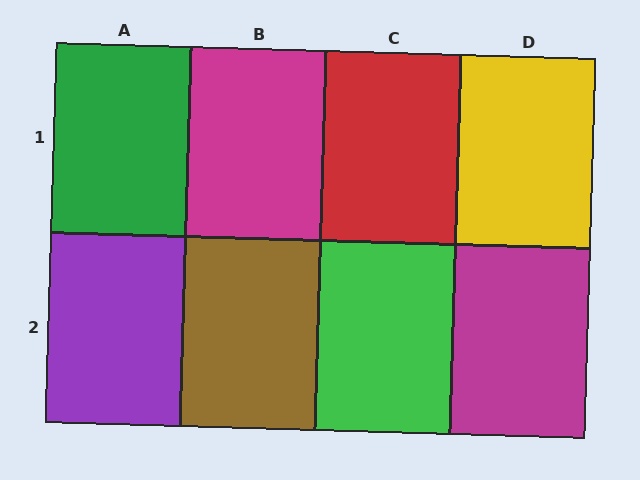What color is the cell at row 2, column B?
Brown.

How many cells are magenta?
2 cells are magenta.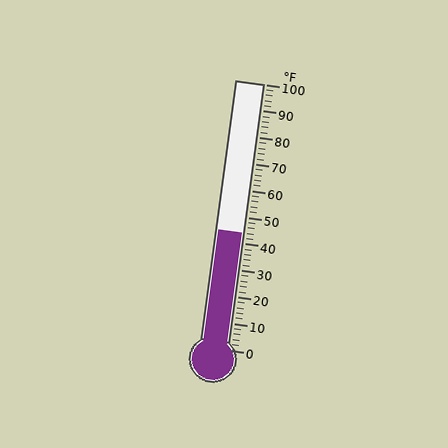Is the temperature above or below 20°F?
The temperature is above 20°F.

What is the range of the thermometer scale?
The thermometer scale ranges from 0°F to 100°F.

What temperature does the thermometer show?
The thermometer shows approximately 44°F.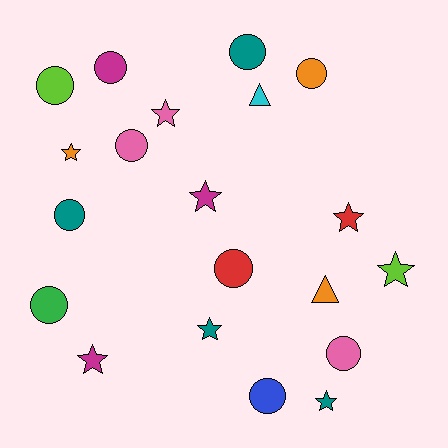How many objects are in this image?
There are 20 objects.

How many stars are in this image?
There are 8 stars.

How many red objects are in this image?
There are 2 red objects.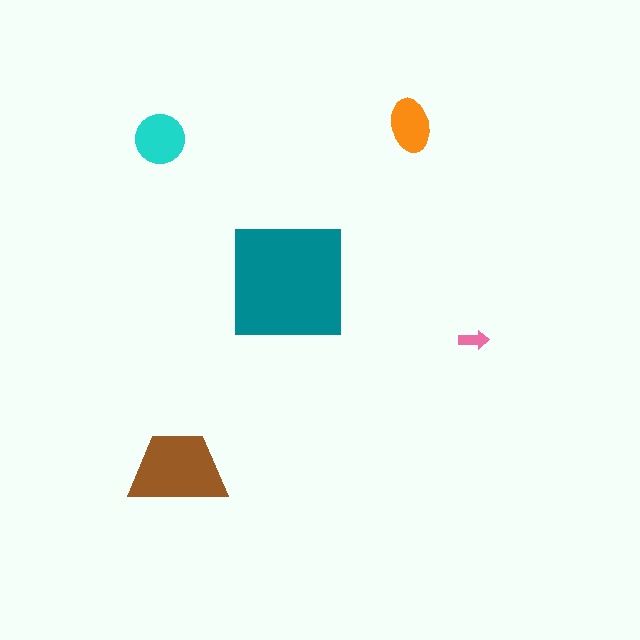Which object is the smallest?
The pink arrow.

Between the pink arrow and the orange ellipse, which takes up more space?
The orange ellipse.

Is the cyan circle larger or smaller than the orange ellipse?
Larger.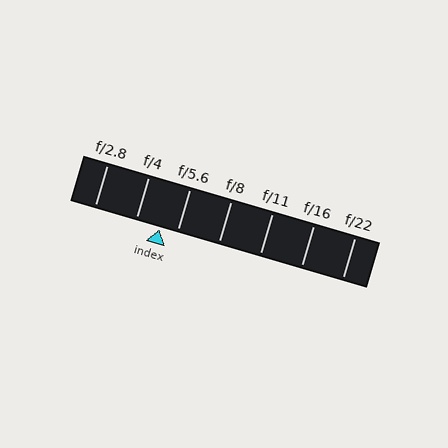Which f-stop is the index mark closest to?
The index mark is closest to f/5.6.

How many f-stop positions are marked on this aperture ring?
There are 7 f-stop positions marked.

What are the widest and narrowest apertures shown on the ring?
The widest aperture shown is f/2.8 and the narrowest is f/22.